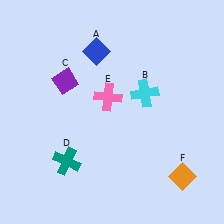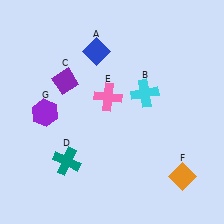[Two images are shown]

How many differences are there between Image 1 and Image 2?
There is 1 difference between the two images.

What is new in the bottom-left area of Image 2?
A purple hexagon (G) was added in the bottom-left area of Image 2.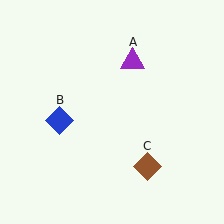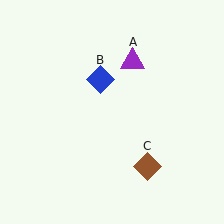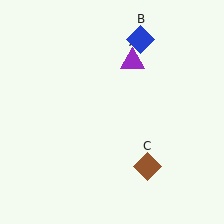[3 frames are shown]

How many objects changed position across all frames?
1 object changed position: blue diamond (object B).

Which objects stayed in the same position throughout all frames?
Purple triangle (object A) and brown diamond (object C) remained stationary.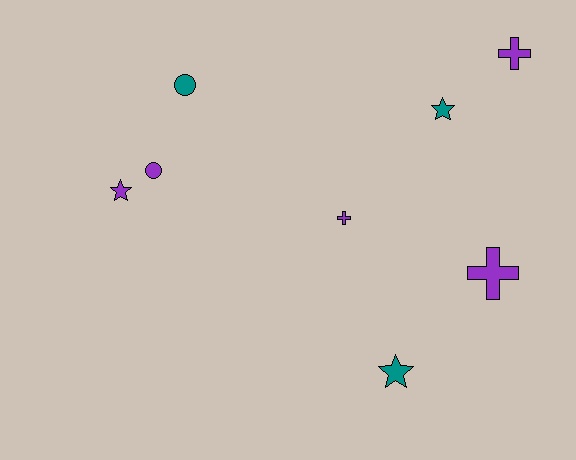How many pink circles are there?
There are no pink circles.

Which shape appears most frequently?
Star, with 3 objects.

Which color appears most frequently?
Purple, with 5 objects.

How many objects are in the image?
There are 8 objects.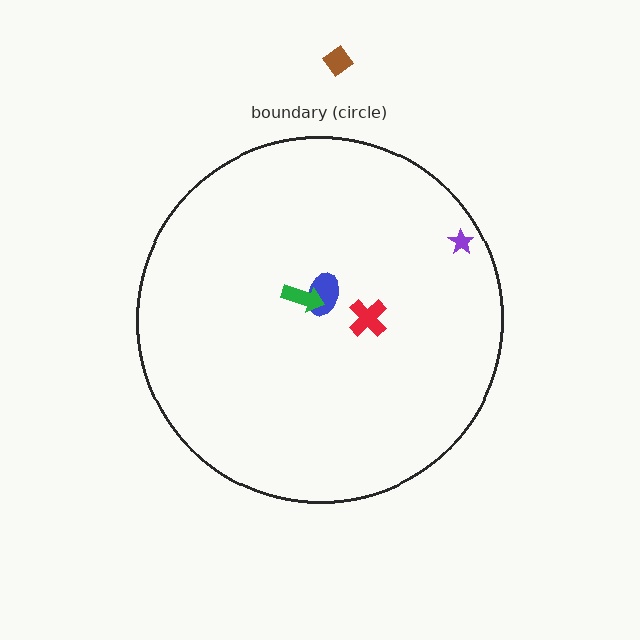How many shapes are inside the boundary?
4 inside, 1 outside.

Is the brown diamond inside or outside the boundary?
Outside.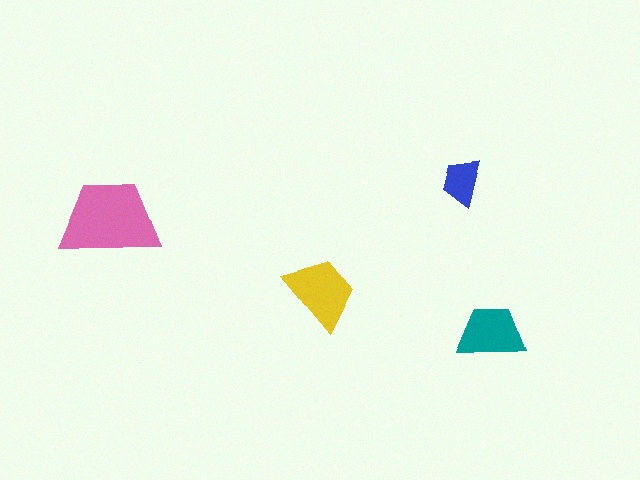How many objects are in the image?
There are 4 objects in the image.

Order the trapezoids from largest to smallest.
the pink one, the yellow one, the teal one, the blue one.